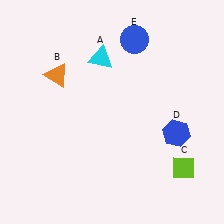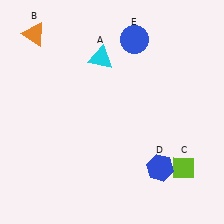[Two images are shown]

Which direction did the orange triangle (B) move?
The orange triangle (B) moved up.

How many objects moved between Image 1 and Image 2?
2 objects moved between the two images.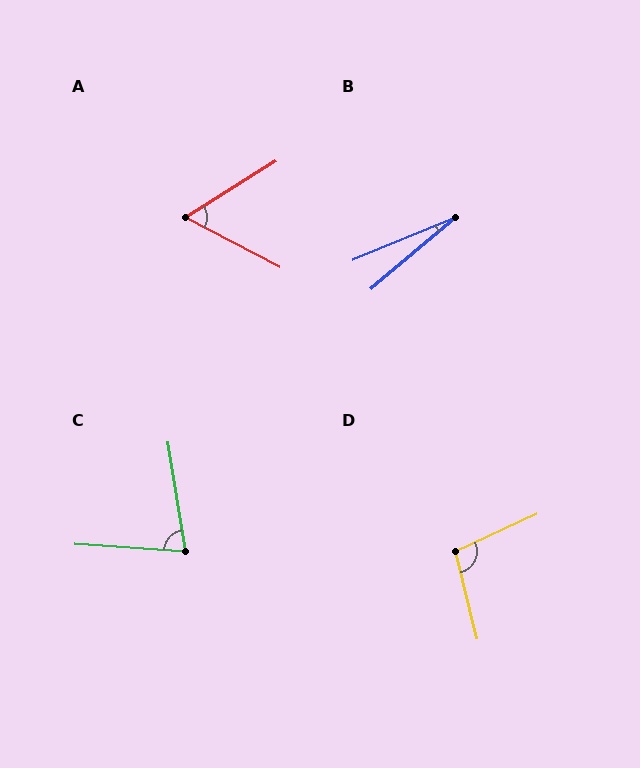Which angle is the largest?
D, at approximately 101 degrees.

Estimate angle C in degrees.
Approximately 77 degrees.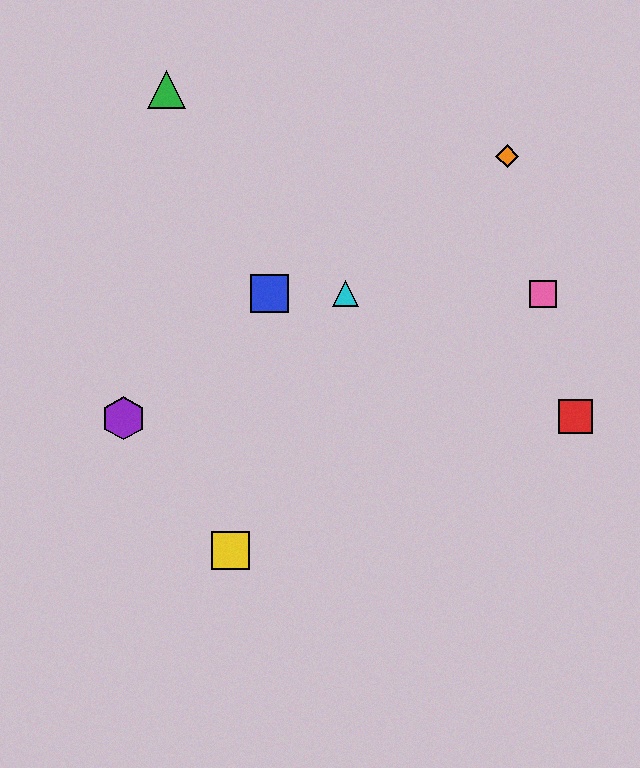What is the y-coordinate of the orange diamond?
The orange diamond is at y≈156.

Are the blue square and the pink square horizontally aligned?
Yes, both are at y≈294.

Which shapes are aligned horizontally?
The blue square, the cyan triangle, the pink square are aligned horizontally.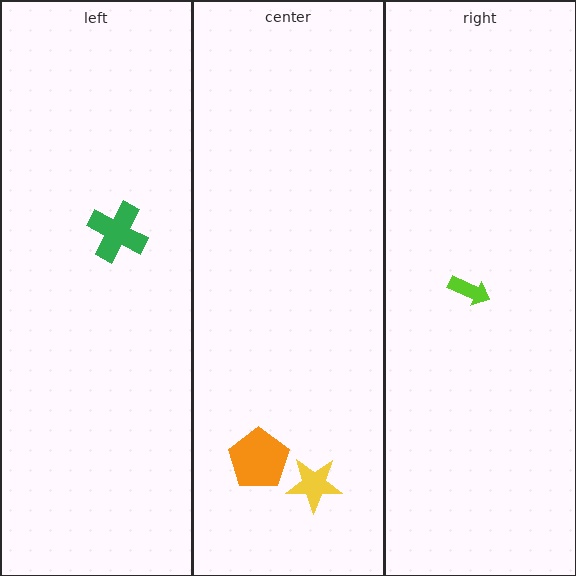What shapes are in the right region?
The lime arrow.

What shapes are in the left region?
The green cross.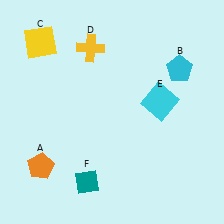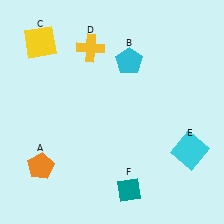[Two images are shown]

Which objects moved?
The objects that moved are: the cyan pentagon (B), the cyan square (E), the teal diamond (F).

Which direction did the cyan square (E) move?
The cyan square (E) moved down.